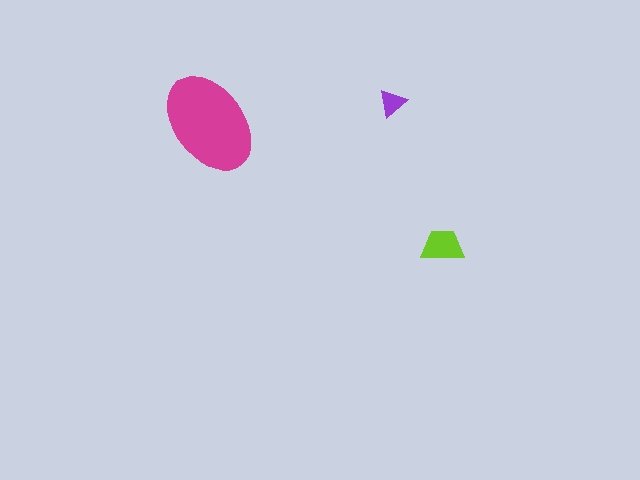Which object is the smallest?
The purple triangle.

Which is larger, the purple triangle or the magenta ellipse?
The magenta ellipse.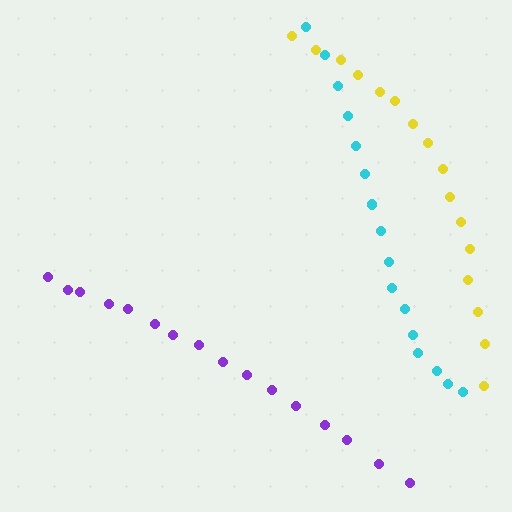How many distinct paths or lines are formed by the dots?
There are 3 distinct paths.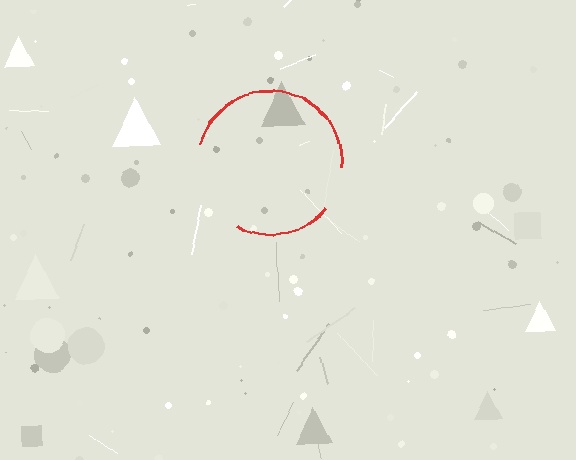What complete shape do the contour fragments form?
The contour fragments form a circle.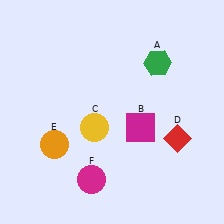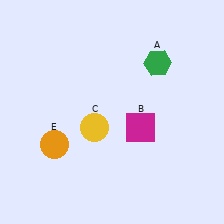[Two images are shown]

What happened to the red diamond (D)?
The red diamond (D) was removed in Image 2. It was in the bottom-right area of Image 1.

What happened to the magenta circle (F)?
The magenta circle (F) was removed in Image 2. It was in the bottom-left area of Image 1.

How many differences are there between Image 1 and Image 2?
There are 2 differences between the two images.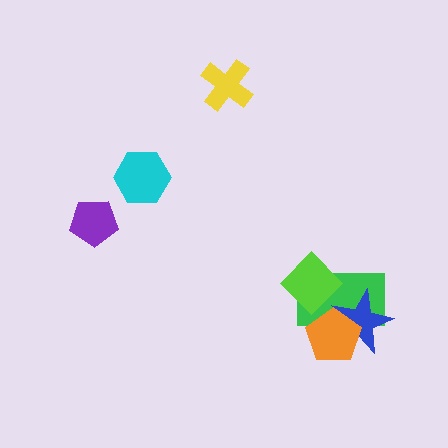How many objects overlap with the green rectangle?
3 objects overlap with the green rectangle.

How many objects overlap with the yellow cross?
0 objects overlap with the yellow cross.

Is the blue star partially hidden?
Yes, it is partially covered by another shape.